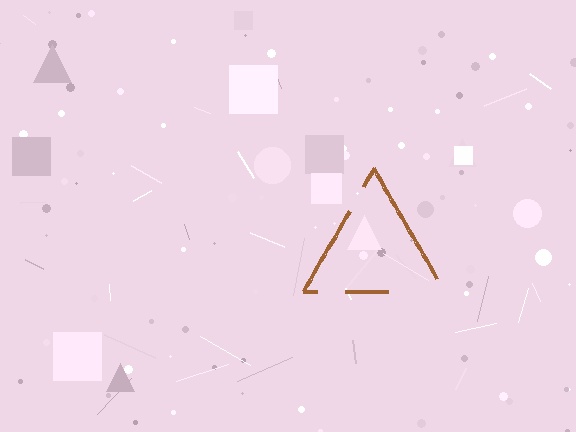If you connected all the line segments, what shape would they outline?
They would outline a triangle.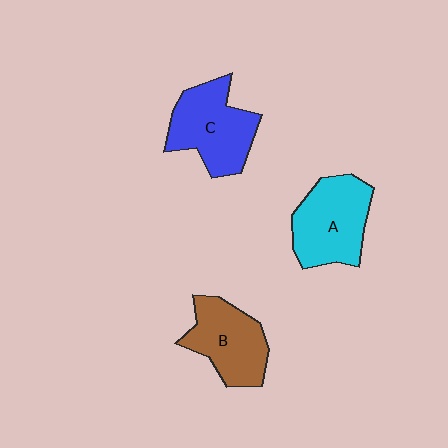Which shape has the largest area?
Shape C (blue).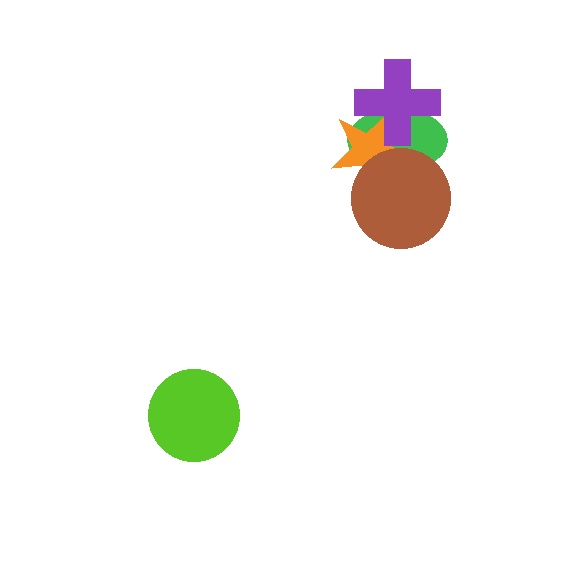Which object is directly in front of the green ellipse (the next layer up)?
The orange star is directly in front of the green ellipse.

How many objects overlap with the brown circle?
2 objects overlap with the brown circle.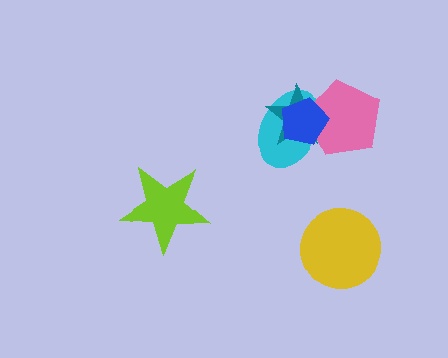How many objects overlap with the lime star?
0 objects overlap with the lime star.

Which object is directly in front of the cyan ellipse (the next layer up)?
The teal star is directly in front of the cyan ellipse.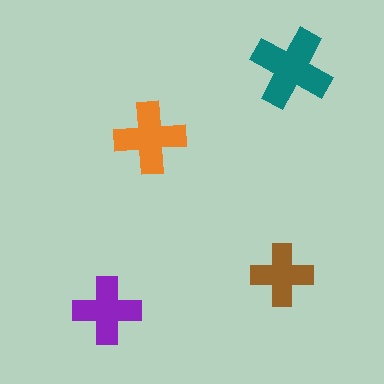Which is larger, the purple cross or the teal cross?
The teal one.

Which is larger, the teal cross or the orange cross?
The teal one.